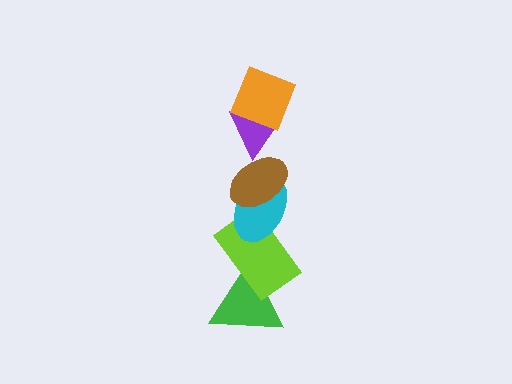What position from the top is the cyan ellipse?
The cyan ellipse is 4th from the top.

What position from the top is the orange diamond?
The orange diamond is 1st from the top.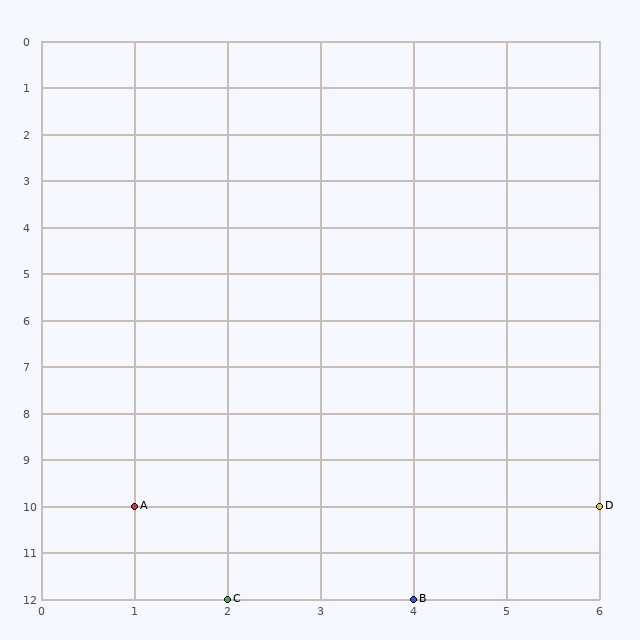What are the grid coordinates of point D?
Point D is at grid coordinates (6, 10).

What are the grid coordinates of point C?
Point C is at grid coordinates (2, 12).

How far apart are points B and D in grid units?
Points B and D are 2 columns and 2 rows apart (about 2.8 grid units diagonally).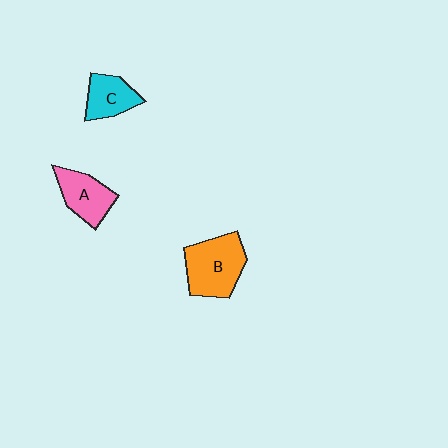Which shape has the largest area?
Shape B (orange).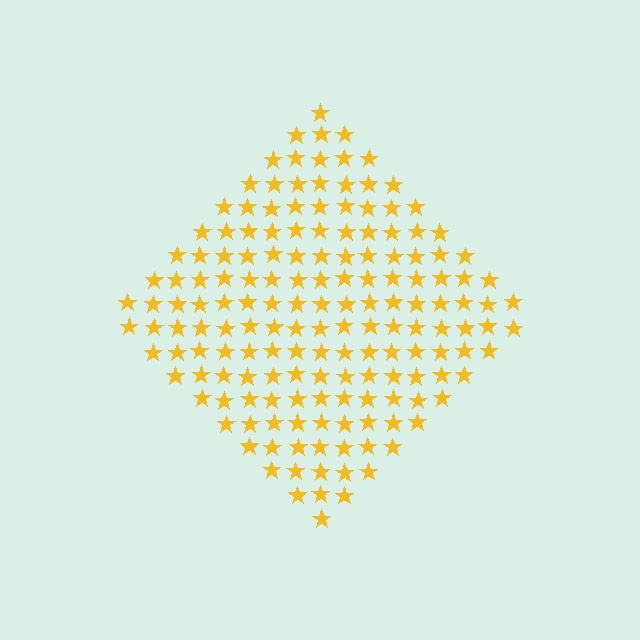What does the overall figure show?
The overall figure shows a diamond.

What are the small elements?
The small elements are stars.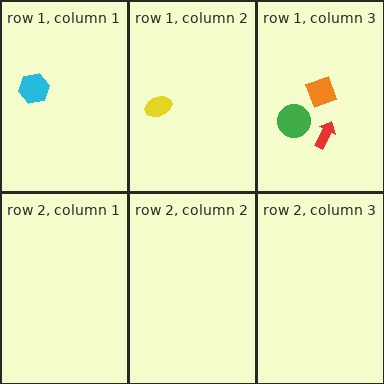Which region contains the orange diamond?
The row 1, column 3 region.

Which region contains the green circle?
The row 1, column 3 region.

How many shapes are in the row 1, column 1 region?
1.